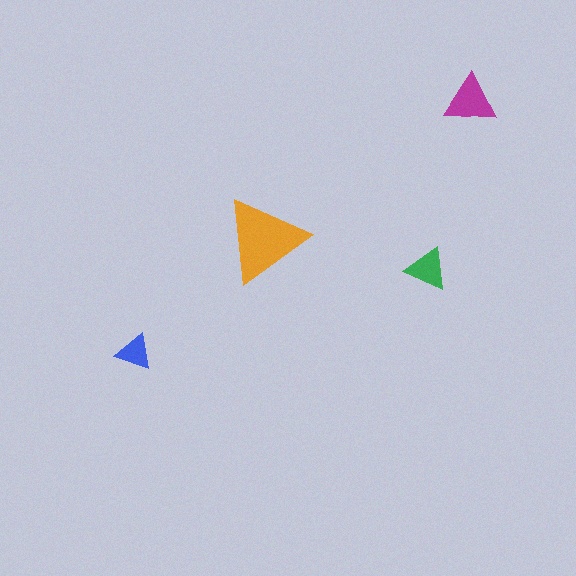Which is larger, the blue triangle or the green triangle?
The green one.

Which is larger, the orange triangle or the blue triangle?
The orange one.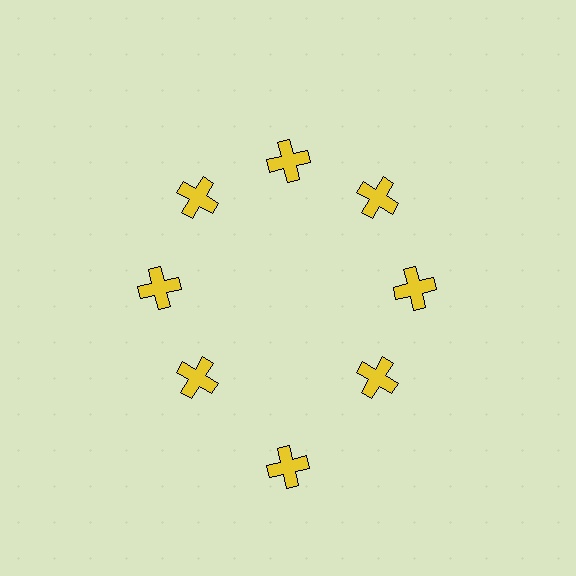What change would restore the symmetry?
The symmetry would be restored by moving it inward, back onto the ring so that all 8 crosses sit at equal angles and equal distance from the center.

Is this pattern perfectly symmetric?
No. The 8 yellow crosses are arranged in a ring, but one element near the 6 o'clock position is pushed outward from the center, breaking the 8-fold rotational symmetry.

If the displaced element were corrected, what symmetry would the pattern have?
It would have 8-fold rotational symmetry — the pattern would map onto itself every 45 degrees.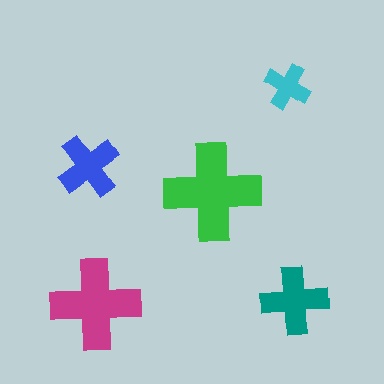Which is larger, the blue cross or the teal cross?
The teal one.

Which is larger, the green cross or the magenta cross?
The green one.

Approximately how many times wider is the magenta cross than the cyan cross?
About 2 times wider.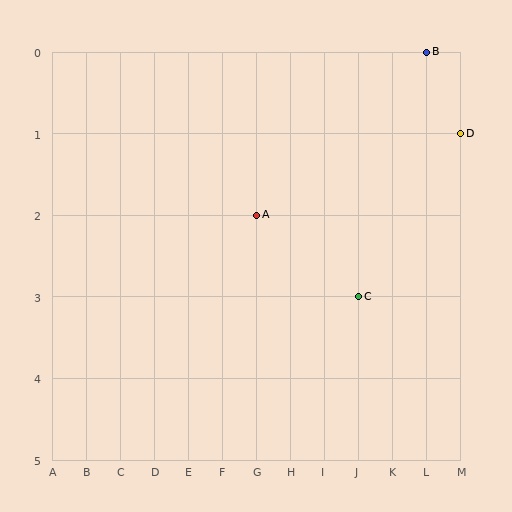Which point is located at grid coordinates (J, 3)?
Point C is at (J, 3).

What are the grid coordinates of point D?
Point D is at grid coordinates (M, 1).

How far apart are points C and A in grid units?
Points C and A are 3 columns and 1 row apart (about 3.2 grid units diagonally).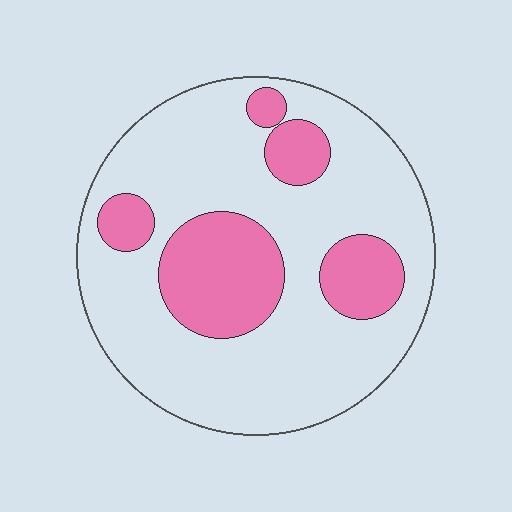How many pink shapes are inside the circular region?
5.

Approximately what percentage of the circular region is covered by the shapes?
Approximately 25%.